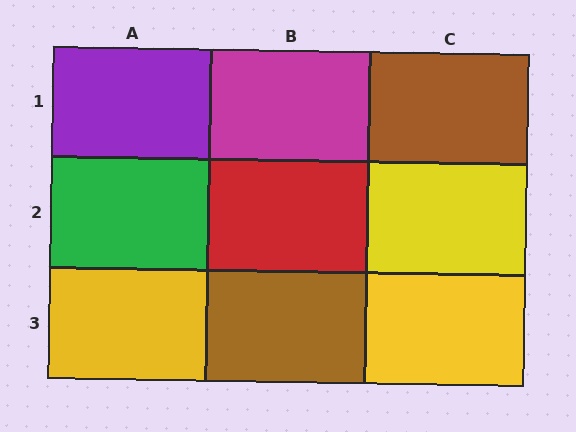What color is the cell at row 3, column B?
Brown.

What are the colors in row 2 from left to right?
Green, red, yellow.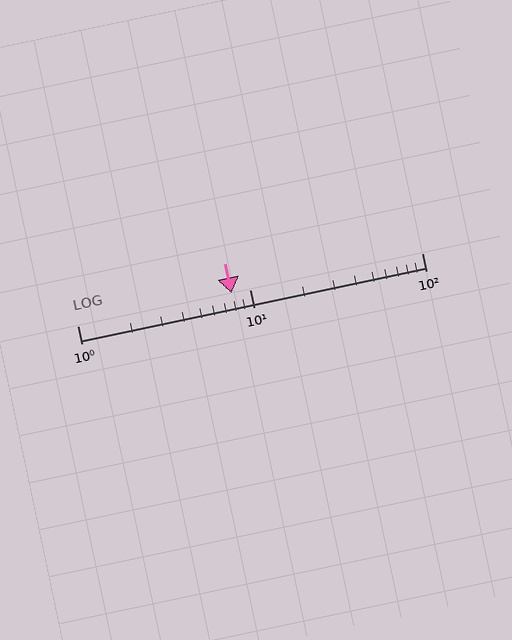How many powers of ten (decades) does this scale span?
The scale spans 2 decades, from 1 to 100.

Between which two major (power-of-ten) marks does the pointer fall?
The pointer is between 1 and 10.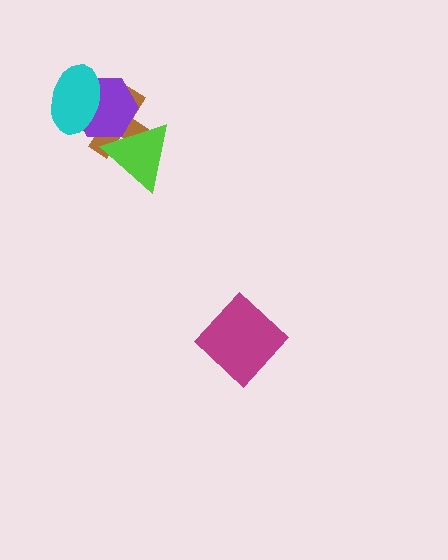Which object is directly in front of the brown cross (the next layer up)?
The purple hexagon is directly in front of the brown cross.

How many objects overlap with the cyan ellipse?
2 objects overlap with the cyan ellipse.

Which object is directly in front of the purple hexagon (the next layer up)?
The cyan ellipse is directly in front of the purple hexagon.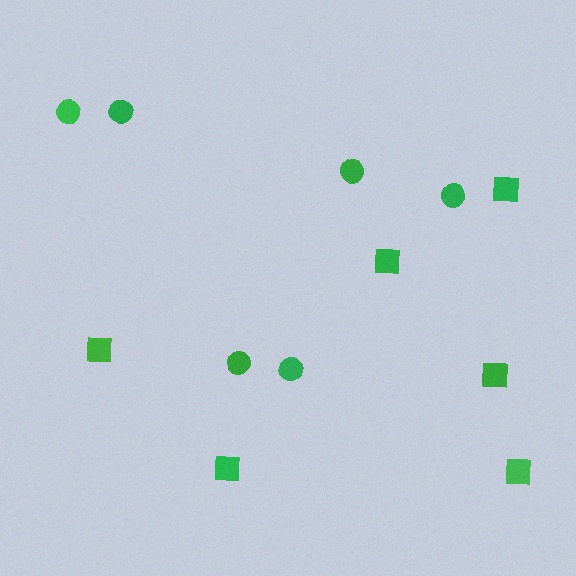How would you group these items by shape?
There are 2 groups: one group of circles (6) and one group of squares (6).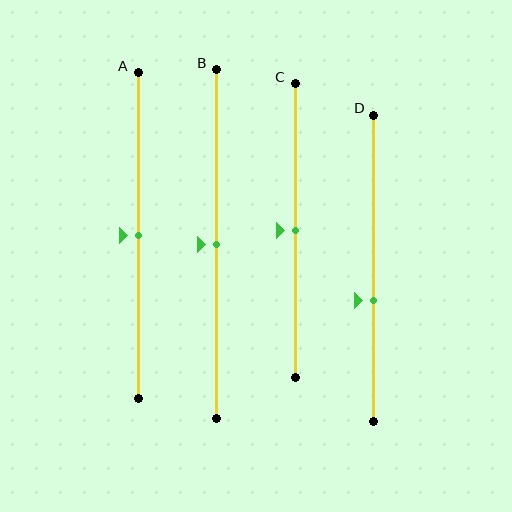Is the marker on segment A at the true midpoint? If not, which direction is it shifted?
Yes, the marker on segment A is at the true midpoint.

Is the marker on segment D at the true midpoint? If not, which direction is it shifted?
No, the marker on segment D is shifted downward by about 11% of the segment length.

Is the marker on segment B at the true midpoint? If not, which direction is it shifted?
Yes, the marker on segment B is at the true midpoint.